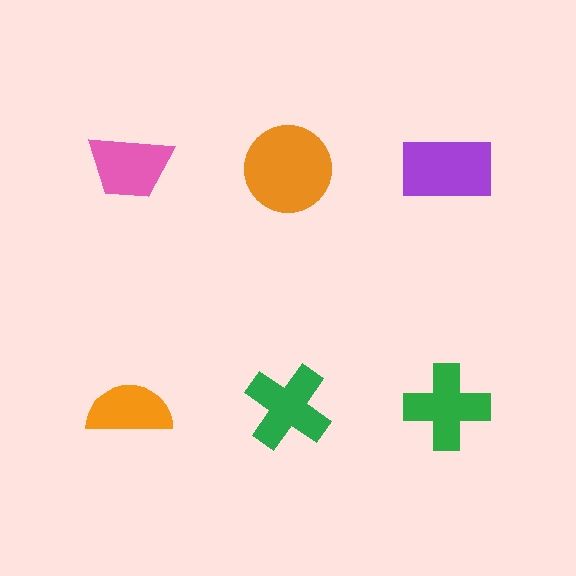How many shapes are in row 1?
3 shapes.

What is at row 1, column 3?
A purple rectangle.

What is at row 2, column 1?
An orange semicircle.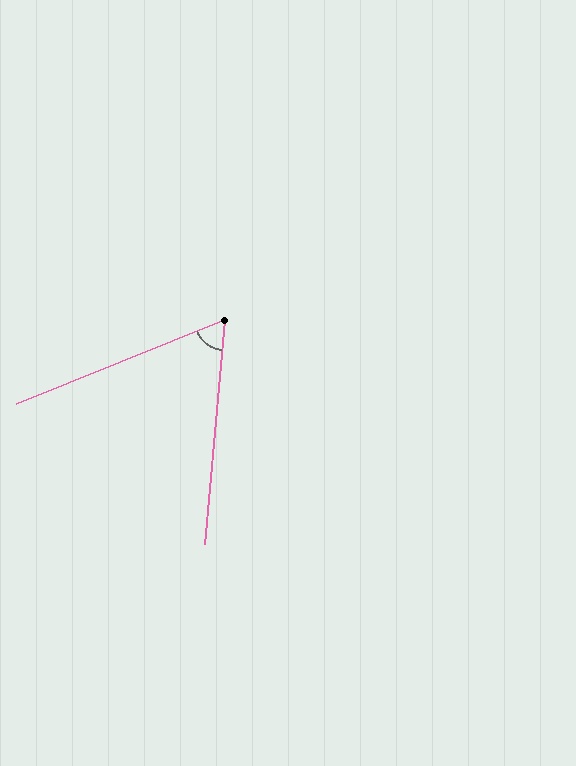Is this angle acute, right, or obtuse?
It is acute.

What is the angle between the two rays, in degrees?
Approximately 63 degrees.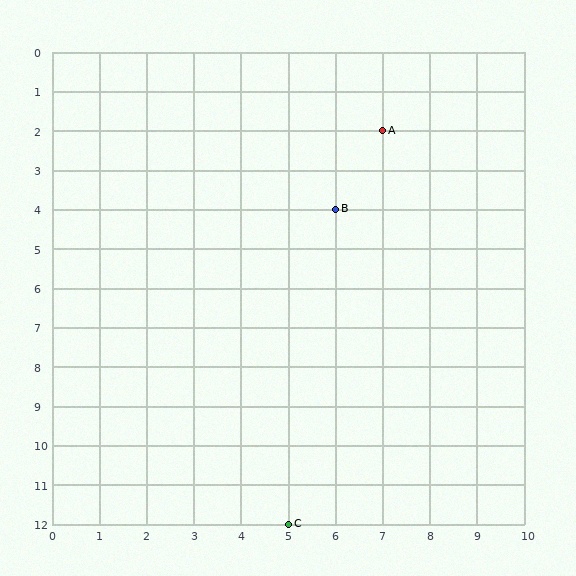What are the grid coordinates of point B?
Point B is at grid coordinates (6, 4).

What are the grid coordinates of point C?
Point C is at grid coordinates (5, 12).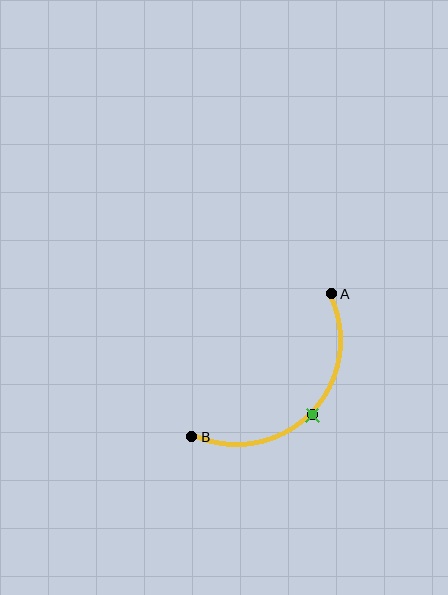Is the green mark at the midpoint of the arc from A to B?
Yes. The green mark lies on the arc at equal arc-length from both A and B — it is the arc midpoint.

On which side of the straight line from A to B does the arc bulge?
The arc bulges below and to the right of the straight line connecting A and B.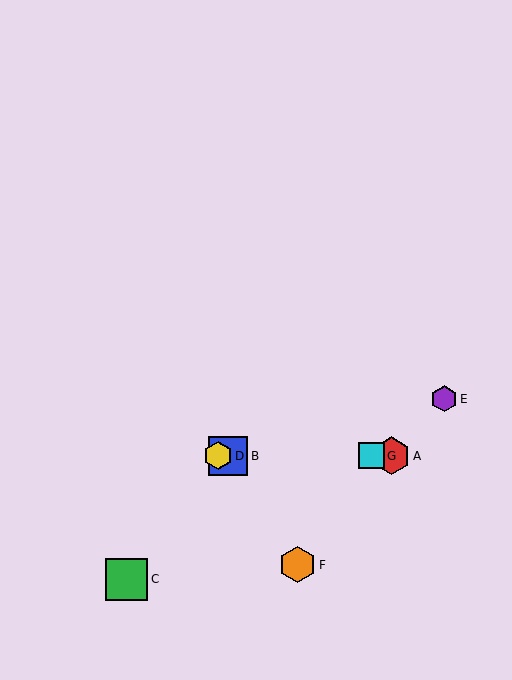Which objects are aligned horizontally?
Objects A, B, D, G are aligned horizontally.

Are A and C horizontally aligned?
No, A is at y≈456 and C is at y≈579.